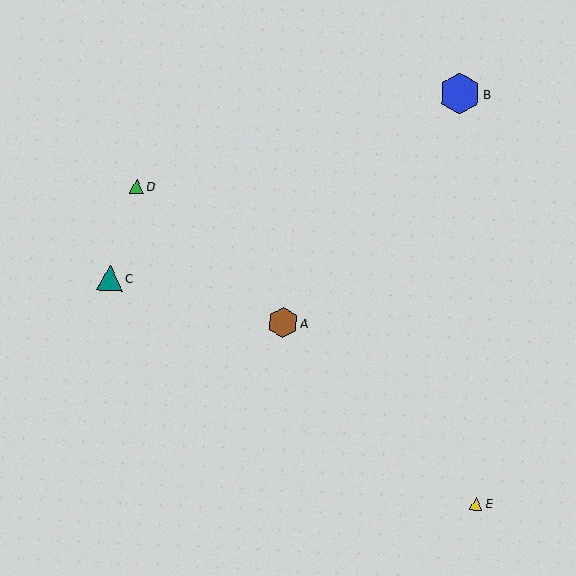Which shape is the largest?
The blue hexagon (labeled B) is the largest.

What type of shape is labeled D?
Shape D is a green triangle.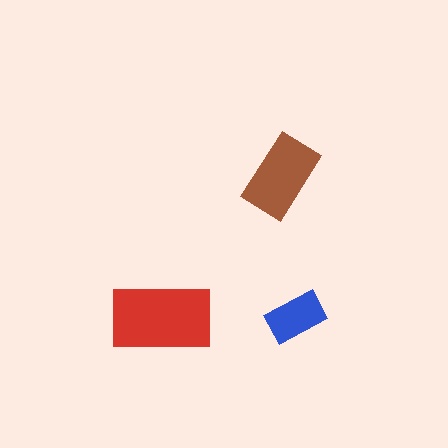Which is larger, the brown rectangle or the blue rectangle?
The brown one.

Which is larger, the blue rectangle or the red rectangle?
The red one.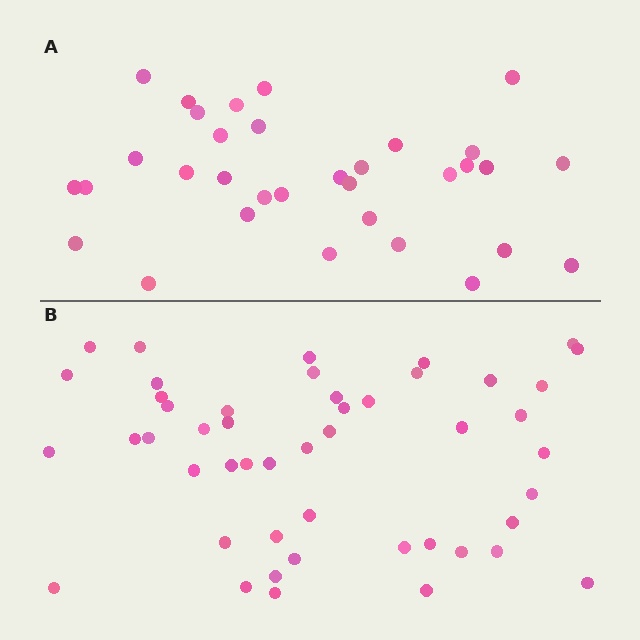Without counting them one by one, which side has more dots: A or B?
Region B (the bottom region) has more dots.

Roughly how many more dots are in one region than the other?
Region B has approximately 15 more dots than region A.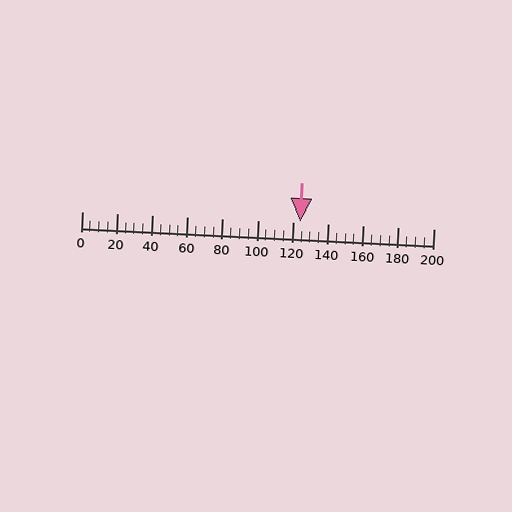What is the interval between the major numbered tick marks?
The major tick marks are spaced 20 units apart.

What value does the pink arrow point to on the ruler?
The pink arrow points to approximately 124.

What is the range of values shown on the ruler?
The ruler shows values from 0 to 200.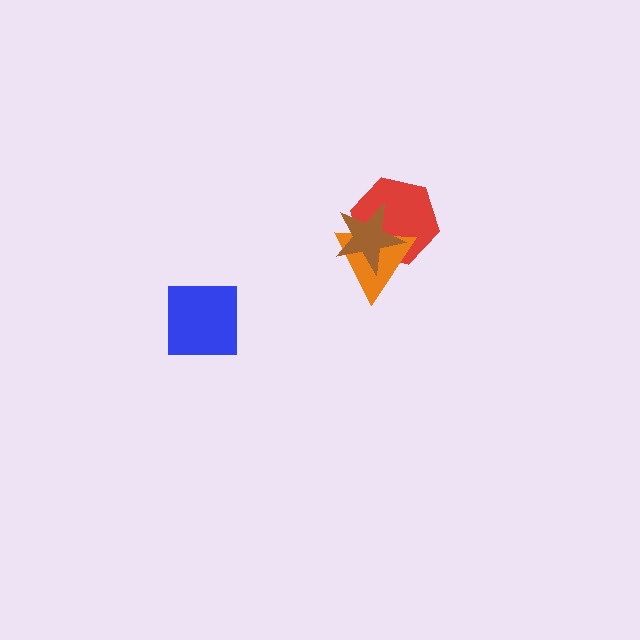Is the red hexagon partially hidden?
Yes, it is partially covered by another shape.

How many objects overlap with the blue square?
0 objects overlap with the blue square.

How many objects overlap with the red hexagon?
2 objects overlap with the red hexagon.